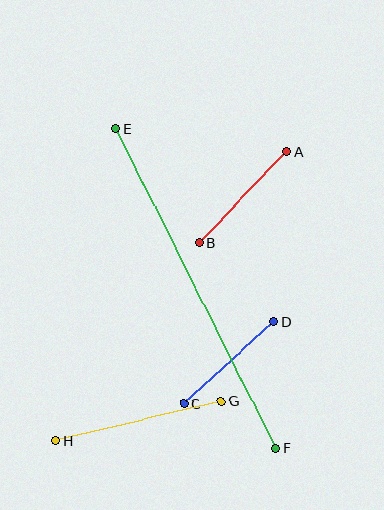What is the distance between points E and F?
The distance is approximately 358 pixels.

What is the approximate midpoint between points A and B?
The midpoint is at approximately (243, 197) pixels.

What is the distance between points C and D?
The distance is approximately 121 pixels.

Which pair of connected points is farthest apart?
Points E and F are farthest apart.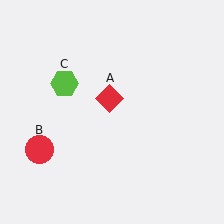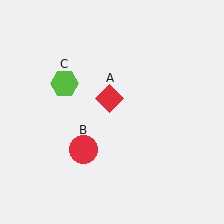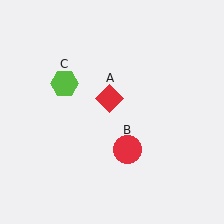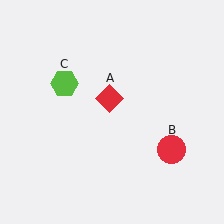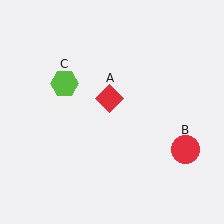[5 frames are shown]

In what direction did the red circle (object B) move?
The red circle (object B) moved right.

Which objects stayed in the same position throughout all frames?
Red diamond (object A) and lime hexagon (object C) remained stationary.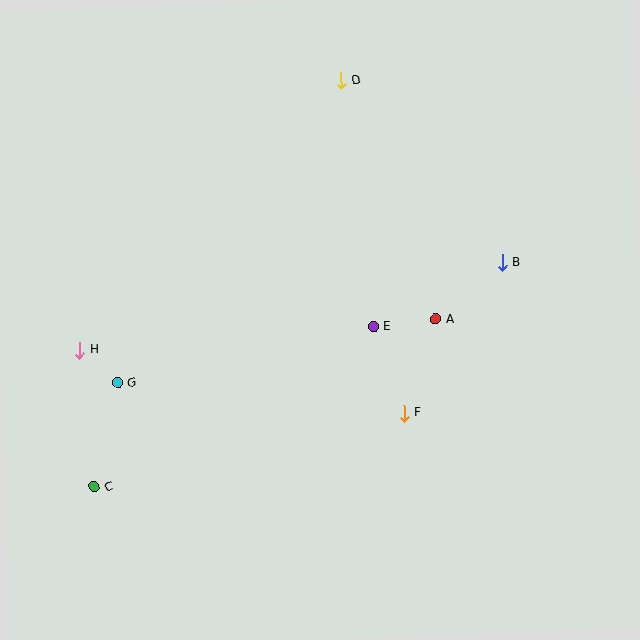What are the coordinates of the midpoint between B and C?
The midpoint between B and C is at (298, 375).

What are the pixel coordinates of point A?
Point A is at (436, 319).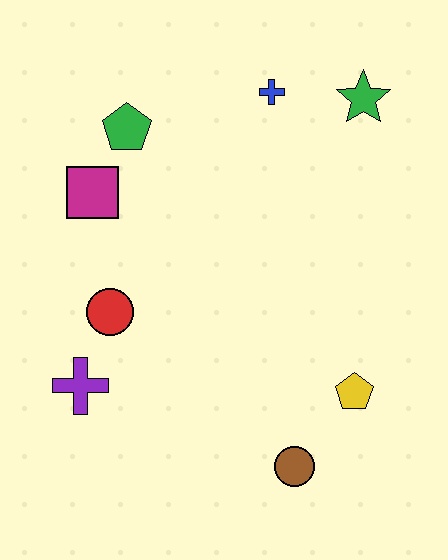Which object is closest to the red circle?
The purple cross is closest to the red circle.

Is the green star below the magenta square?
No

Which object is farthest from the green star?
The purple cross is farthest from the green star.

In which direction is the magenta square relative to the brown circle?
The magenta square is above the brown circle.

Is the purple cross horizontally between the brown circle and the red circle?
No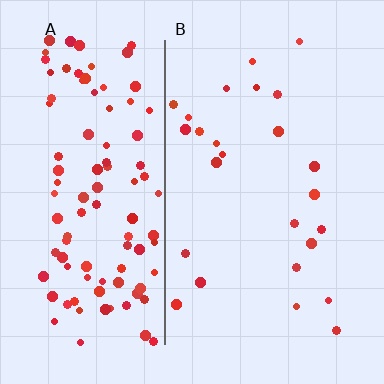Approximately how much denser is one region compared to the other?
Approximately 4.3× — region A over region B.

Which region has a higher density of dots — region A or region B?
A (the left).